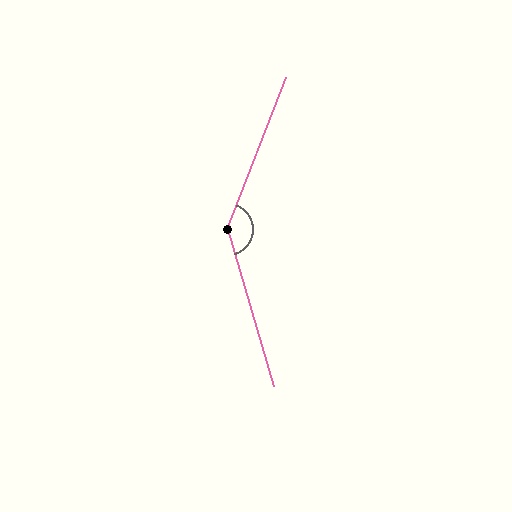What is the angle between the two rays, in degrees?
Approximately 143 degrees.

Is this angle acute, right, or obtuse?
It is obtuse.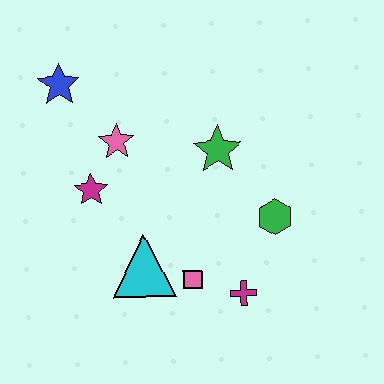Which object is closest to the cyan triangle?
The pink square is closest to the cyan triangle.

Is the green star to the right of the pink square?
Yes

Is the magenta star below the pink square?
No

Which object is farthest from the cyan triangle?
The blue star is farthest from the cyan triangle.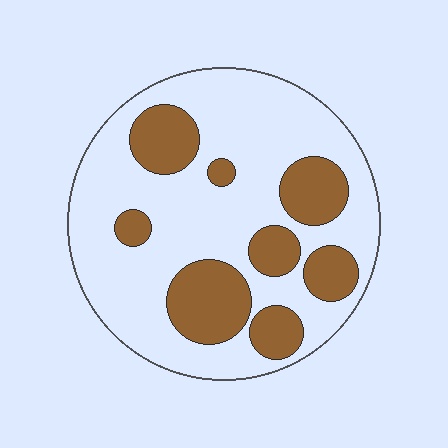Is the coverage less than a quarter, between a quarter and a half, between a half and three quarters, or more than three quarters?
Between a quarter and a half.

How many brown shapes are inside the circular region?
8.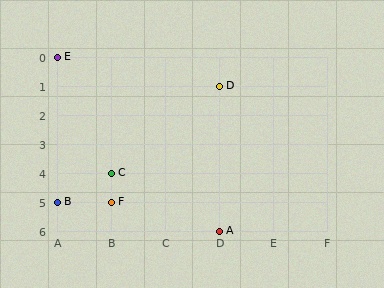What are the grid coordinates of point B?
Point B is at grid coordinates (A, 5).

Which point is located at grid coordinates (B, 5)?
Point F is at (B, 5).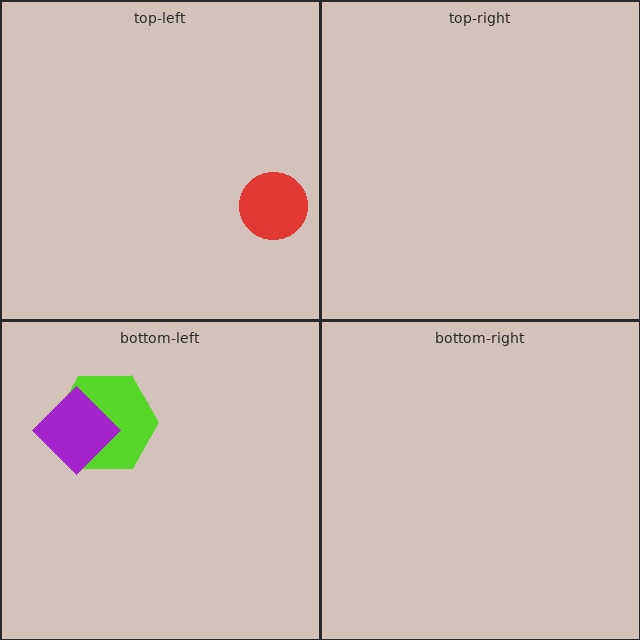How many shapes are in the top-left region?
1.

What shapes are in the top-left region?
The red circle.